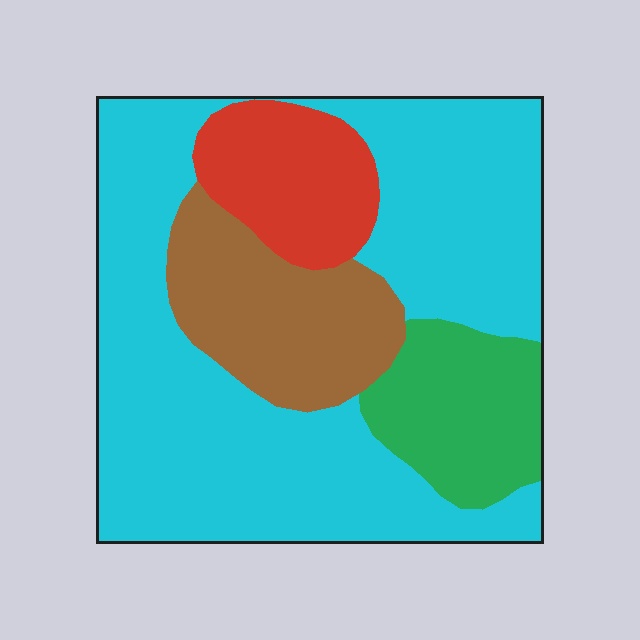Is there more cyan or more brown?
Cyan.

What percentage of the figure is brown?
Brown takes up about one sixth (1/6) of the figure.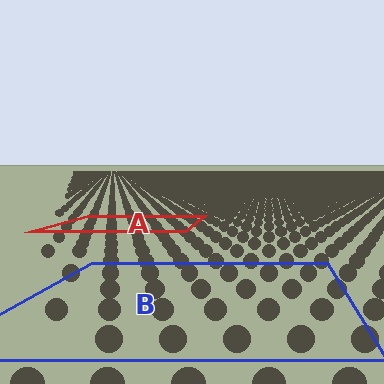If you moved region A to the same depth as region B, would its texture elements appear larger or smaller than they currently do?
They would appear larger. At a closer depth, the same texture elements are projected at a bigger on-screen size.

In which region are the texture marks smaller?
The texture marks are smaller in region A, because it is farther away.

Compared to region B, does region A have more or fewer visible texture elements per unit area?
Region A has more texture elements per unit area — they are packed more densely because it is farther away.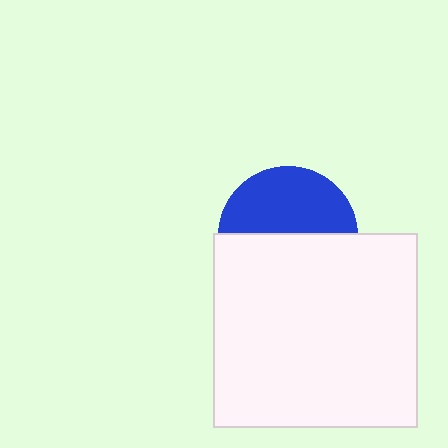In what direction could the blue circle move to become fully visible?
The blue circle could move up. That would shift it out from behind the white rectangle entirely.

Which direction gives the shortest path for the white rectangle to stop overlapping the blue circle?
Moving down gives the shortest separation.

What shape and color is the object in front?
The object in front is a white rectangle.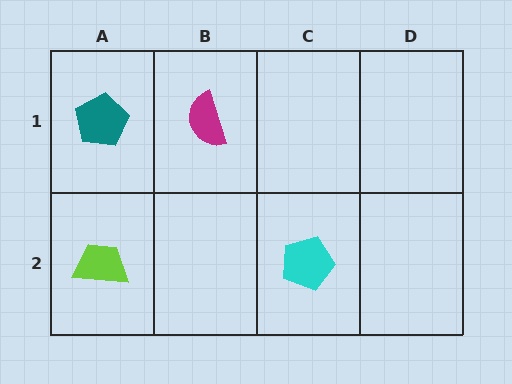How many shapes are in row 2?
2 shapes.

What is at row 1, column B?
A magenta semicircle.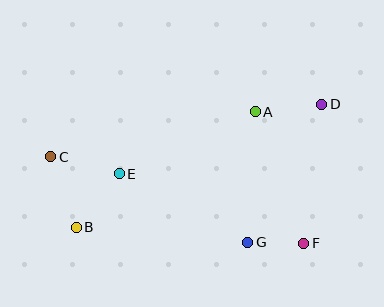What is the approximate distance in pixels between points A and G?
The distance between A and G is approximately 131 pixels.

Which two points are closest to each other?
Points F and G are closest to each other.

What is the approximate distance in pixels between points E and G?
The distance between E and G is approximately 146 pixels.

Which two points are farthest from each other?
Points C and D are farthest from each other.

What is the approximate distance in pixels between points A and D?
The distance between A and D is approximately 67 pixels.